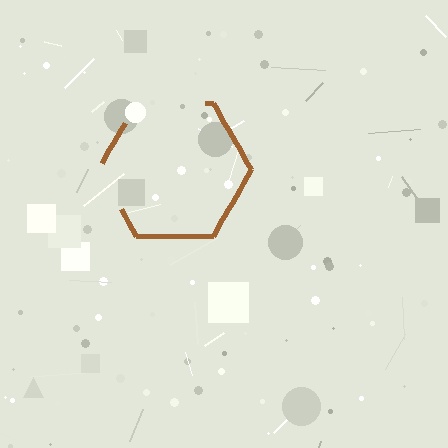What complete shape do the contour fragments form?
The contour fragments form a hexagon.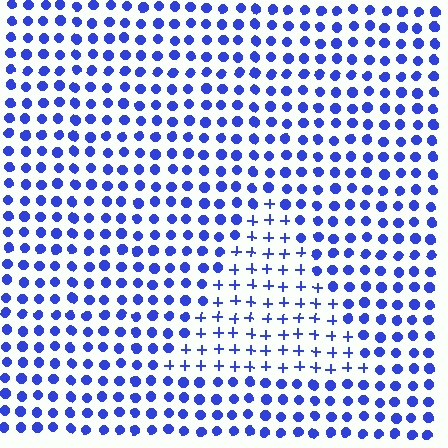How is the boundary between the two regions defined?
The boundary is defined by a change in element shape: plus signs inside vs. circles outside. All elements share the same color and spacing.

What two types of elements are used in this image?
The image uses plus signs inside the triangle region and circles outside it.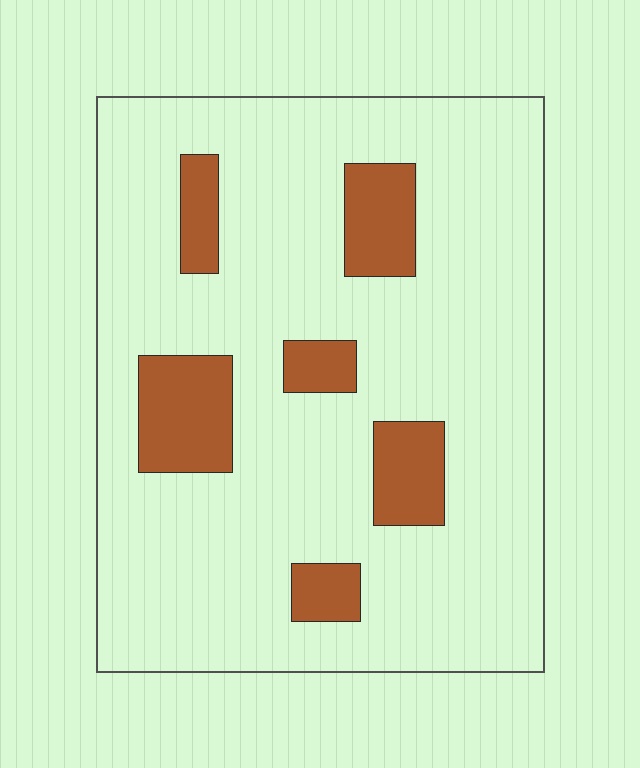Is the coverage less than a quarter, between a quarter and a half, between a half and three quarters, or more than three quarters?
Less than a quarter.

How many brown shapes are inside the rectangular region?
6.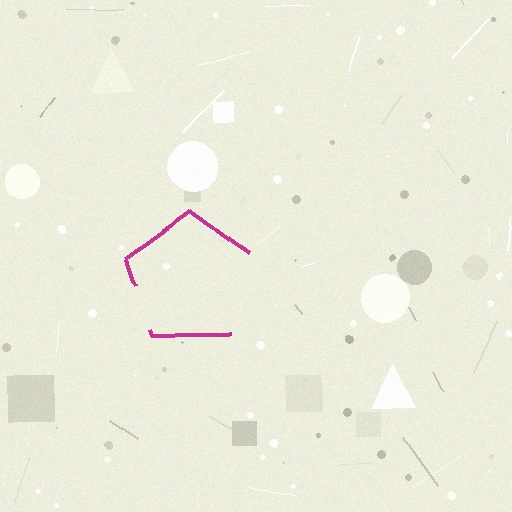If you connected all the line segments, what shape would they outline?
They would outline a pentagon.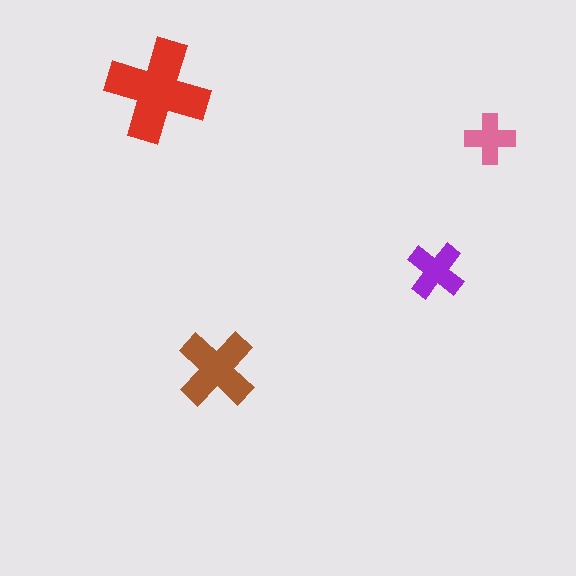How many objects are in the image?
There are 4 objects in the image.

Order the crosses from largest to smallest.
the red one, the brown one, the purple one, the pink one.